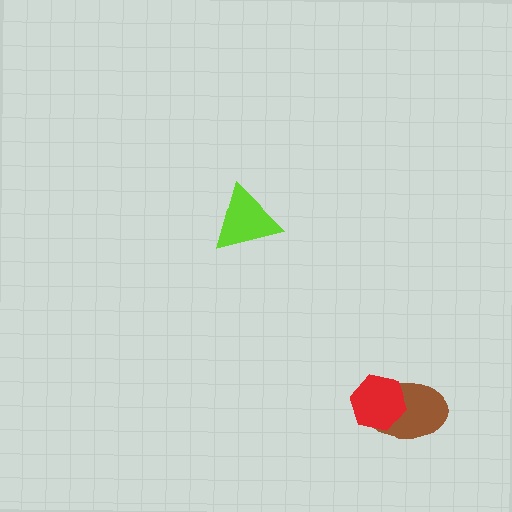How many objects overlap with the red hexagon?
1 object overlaps with the red hexagon.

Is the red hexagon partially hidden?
No, no other shape covers it.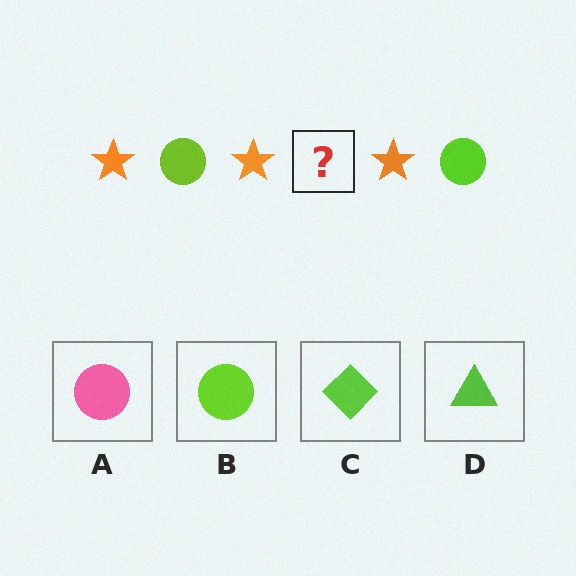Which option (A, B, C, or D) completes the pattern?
B.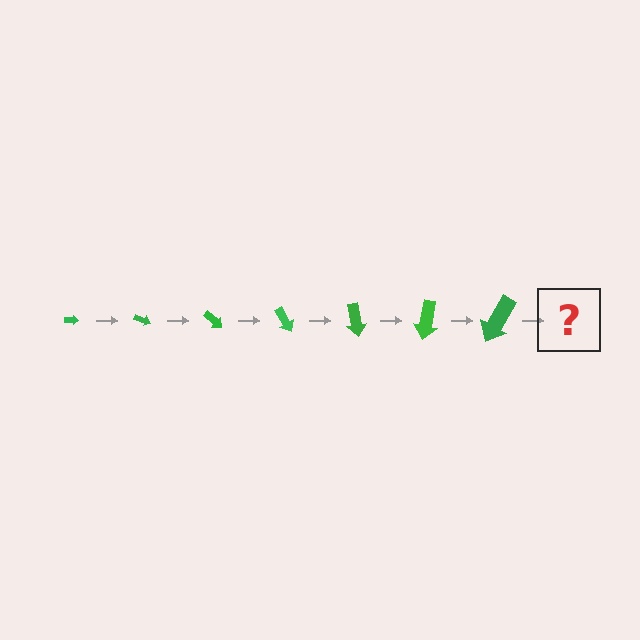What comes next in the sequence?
The next element should be an arrow, larger than the previous one and rotated 140 degrees from the start.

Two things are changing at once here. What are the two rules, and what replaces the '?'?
The two rules are that the arrow grows larger each step and it rotates 20 degrees each step. The '?' should be an arrow, larger than the previous one and rotated 140 degrees from the start.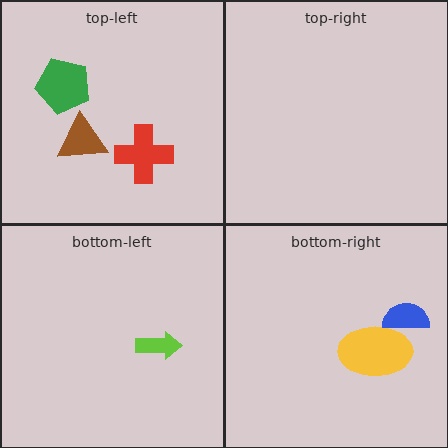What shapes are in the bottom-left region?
The lime arrow.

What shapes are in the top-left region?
The green pentagon, the red cross, the brown triangle.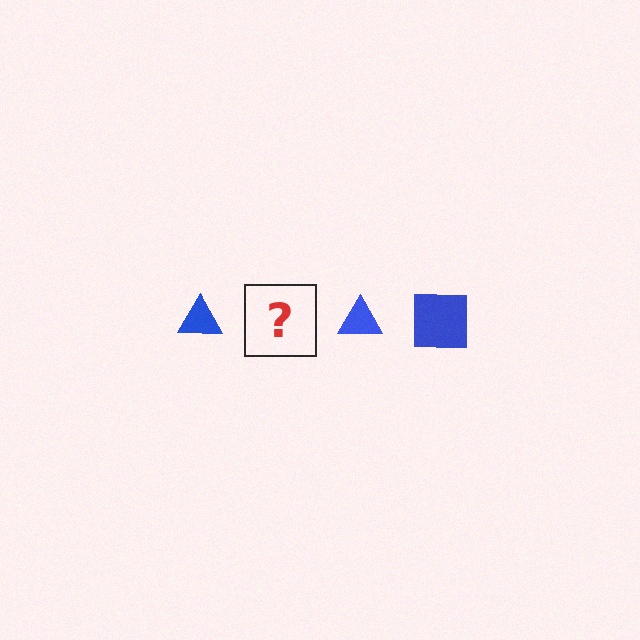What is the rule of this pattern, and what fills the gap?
The rule is that the pattern cycles through triangle, square shapes in blue. The gap should be filled with a blue square.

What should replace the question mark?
The question mark should be replaced with a blue square.